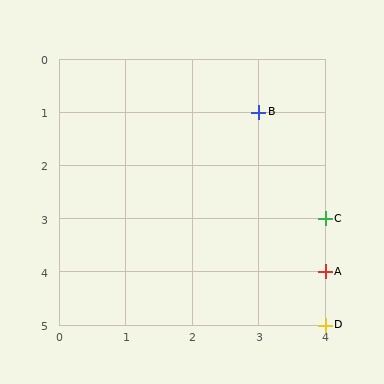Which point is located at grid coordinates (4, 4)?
Point A is at (4, 4).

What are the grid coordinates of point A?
Point A is at grid coordinates (4, 4).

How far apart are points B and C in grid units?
Points B and C are 1 column and 2 rows apart (about 2.2 grid units diagonally).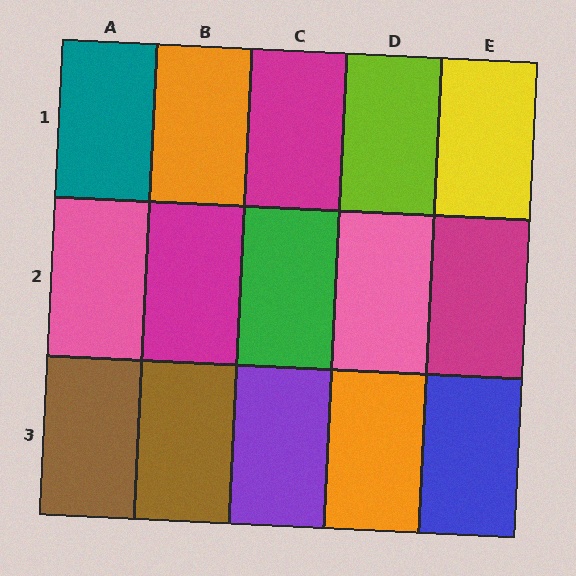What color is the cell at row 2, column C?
Green.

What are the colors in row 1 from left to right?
Teal, orange, magenta, lime, yellow.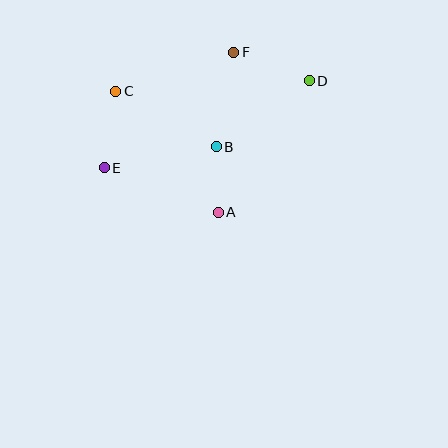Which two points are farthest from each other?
Points D and E are farthest from each other.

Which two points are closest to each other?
Points A and B are closest to each other.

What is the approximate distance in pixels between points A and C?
The distance between A and C is approximately 159 pixels.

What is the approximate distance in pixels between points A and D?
The distance between A and D is approximately 160 pixels.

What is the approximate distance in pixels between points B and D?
The distance between B and D is approximately 114 pixels.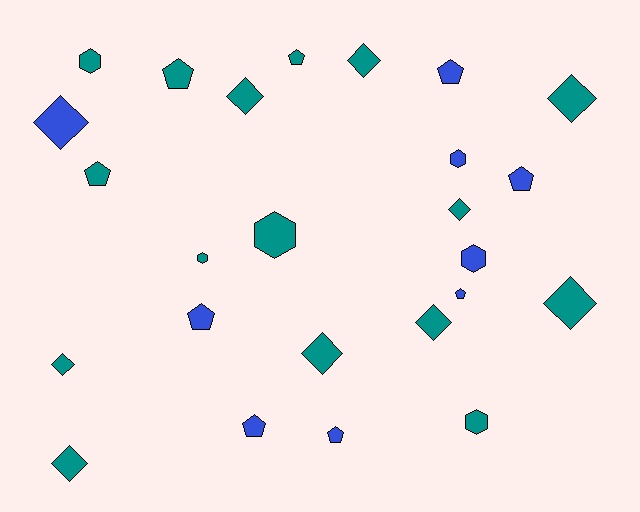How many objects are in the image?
There are 25 objects.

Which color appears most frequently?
Teal, with 16 objects.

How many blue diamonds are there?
There is 1 blue diamond.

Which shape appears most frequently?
Diamond, with 10 objects.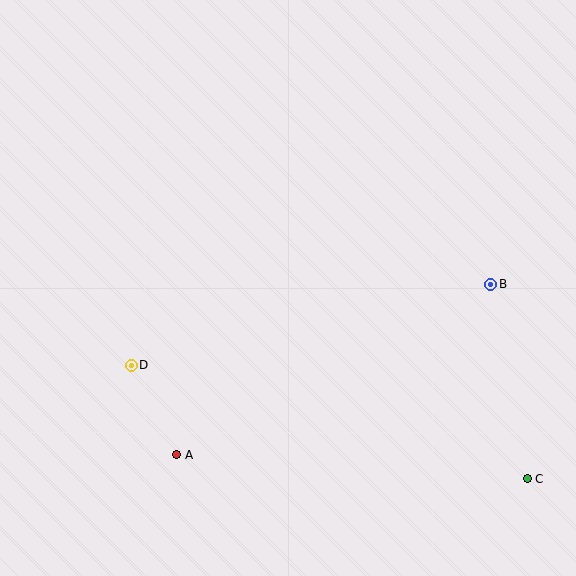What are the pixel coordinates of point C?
Point C is at (527, 479).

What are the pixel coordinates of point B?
Point B is at (491, 284).